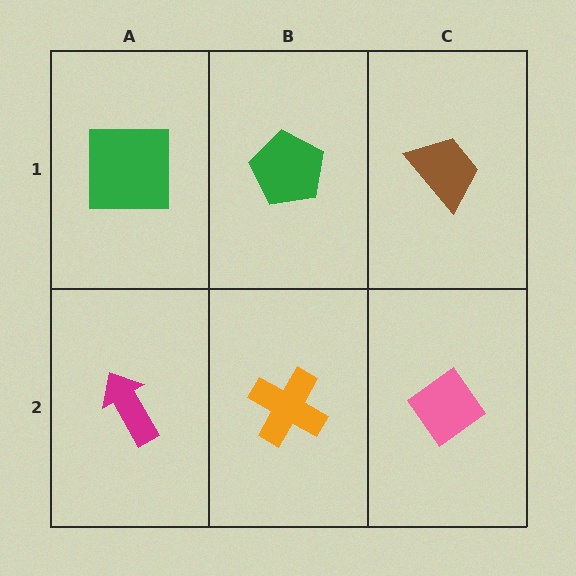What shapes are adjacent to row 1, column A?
A magenta arrow (row 2, column A), a green pentagon (row 1, column B).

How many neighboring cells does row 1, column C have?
2.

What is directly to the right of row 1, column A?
A green pentagon.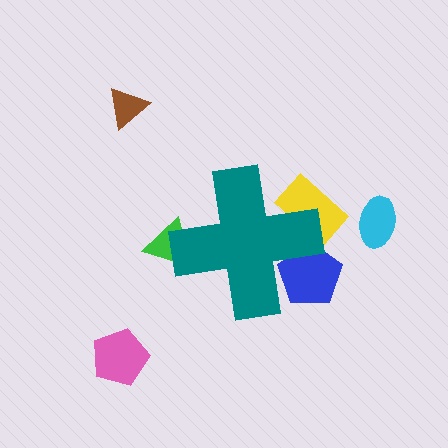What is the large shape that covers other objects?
A teal cross.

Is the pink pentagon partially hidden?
No, the pink pentagon is fully visible.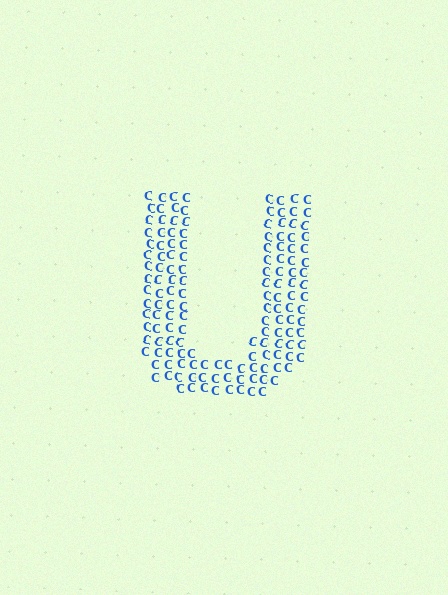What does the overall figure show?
The overall figure shows the letter U.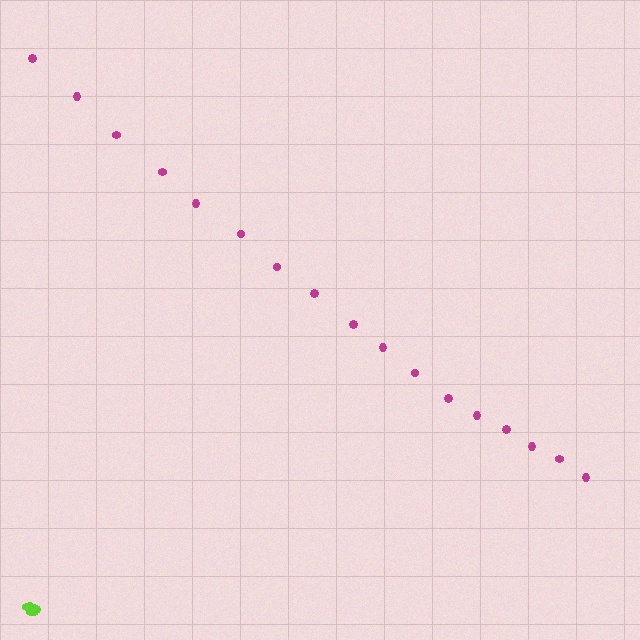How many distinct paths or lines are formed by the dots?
There are 2 distinct paths.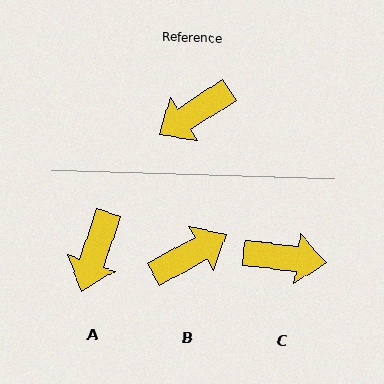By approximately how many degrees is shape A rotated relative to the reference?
Approximately 39 degrees counter-clockwise.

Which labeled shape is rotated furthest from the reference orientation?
B, about 177 degrees away.